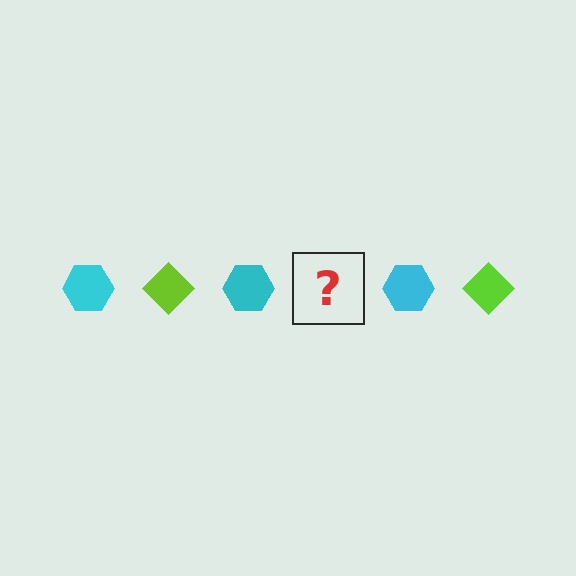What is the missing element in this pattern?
The missing element is a lime diamond.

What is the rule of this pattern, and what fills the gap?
The rule is that the pattern alternates between cyan hexagon and lime diamond. The gap should be filled with a lime diamond.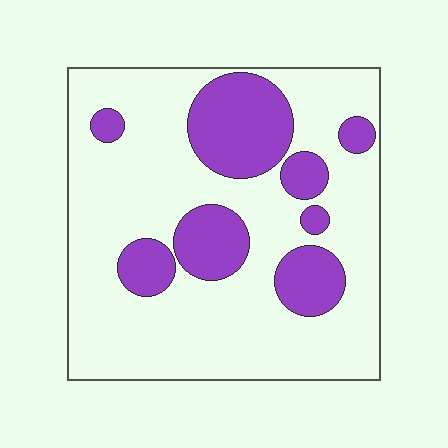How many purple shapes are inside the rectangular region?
8.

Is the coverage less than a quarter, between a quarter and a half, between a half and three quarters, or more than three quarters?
Between a quarter and a half.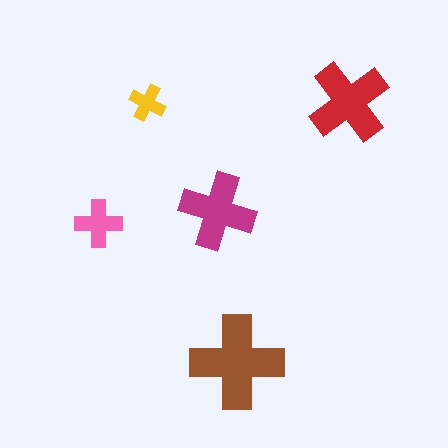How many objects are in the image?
There are 5 objects in the image.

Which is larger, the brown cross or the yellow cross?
The brown one.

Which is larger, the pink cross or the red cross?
The red one.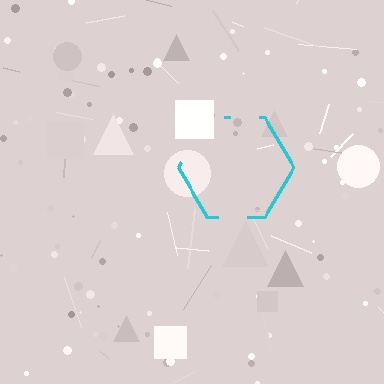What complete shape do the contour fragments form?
The contour fragments form a hexagon.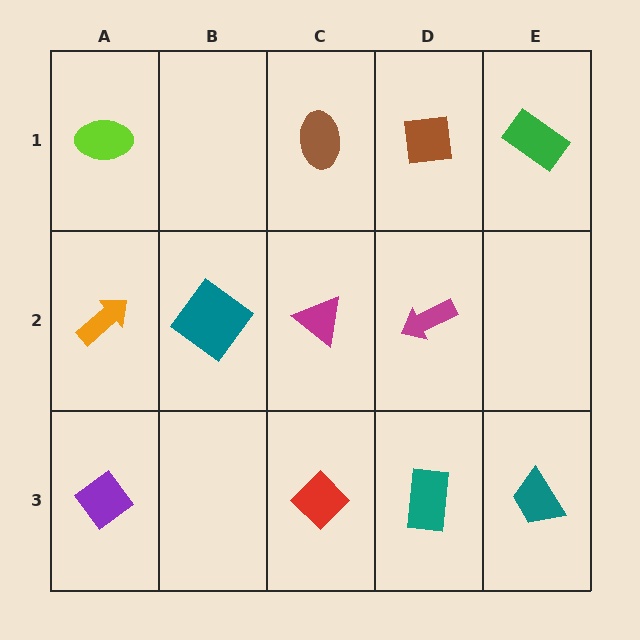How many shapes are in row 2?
4 shapes.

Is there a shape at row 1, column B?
No, that cell is empty.